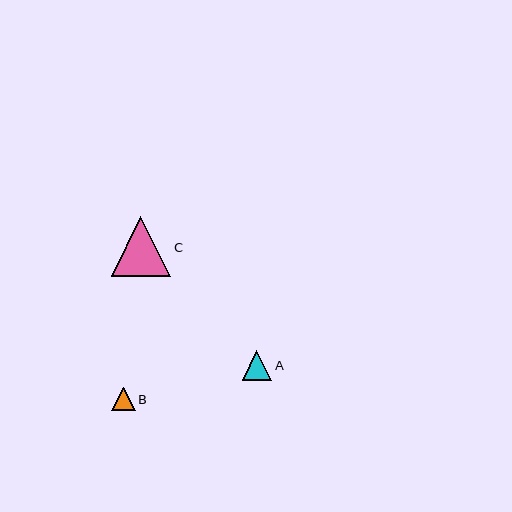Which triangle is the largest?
Triangle C is the largest with a size of approximately 60 pixels.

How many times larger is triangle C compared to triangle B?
Triangle C is approximately 2.6 times the size of triangle B.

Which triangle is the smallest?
Triangle B is the smallest with a size of approximately 23 pixels.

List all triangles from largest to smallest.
From largest to smallest: C, A, B.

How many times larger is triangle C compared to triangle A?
Triangle C is approximately 2.0 times the size of triangle A.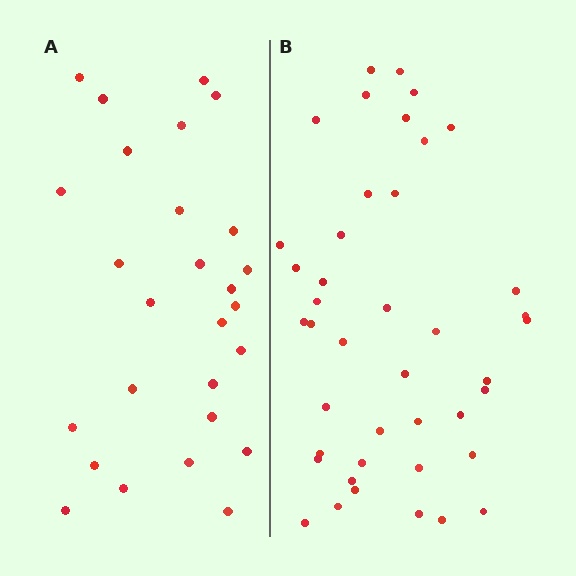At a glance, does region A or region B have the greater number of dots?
Region B (the right region) has more dots.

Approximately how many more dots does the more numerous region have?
Region B has approximately 15 more dots than region A.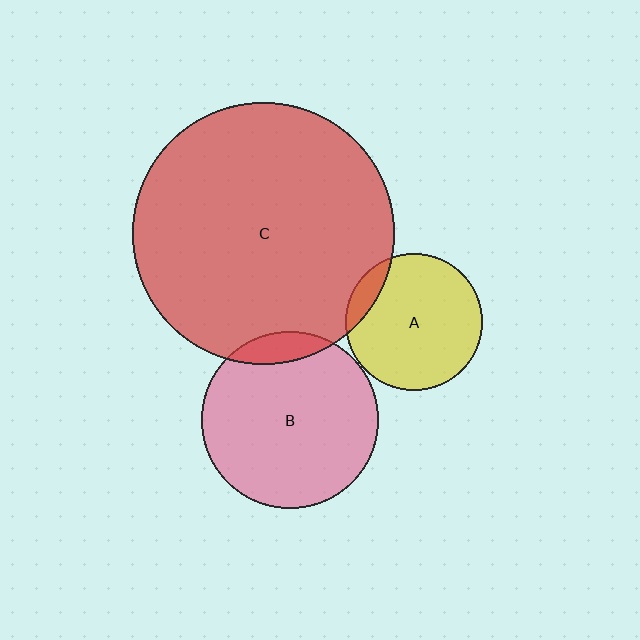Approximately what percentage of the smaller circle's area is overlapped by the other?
Approximately 10%.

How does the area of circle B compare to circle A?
Approximately 1.7 times.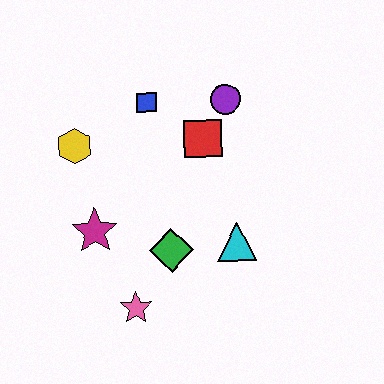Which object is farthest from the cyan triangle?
The yellow hexagon is farthest from the cyan triangle.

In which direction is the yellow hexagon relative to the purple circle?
The yellow hexagon is to the left of the purple circle.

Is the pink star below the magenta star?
Yes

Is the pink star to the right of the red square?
No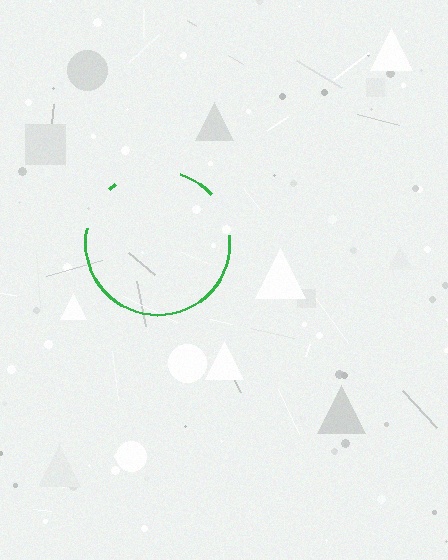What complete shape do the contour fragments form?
The contour fragments form a circle.